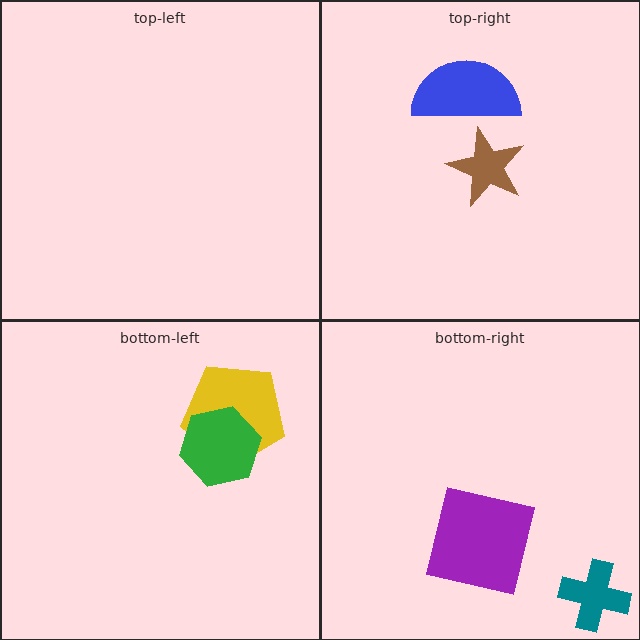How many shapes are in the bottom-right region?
2.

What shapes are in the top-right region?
The blue semicircle, the brown star.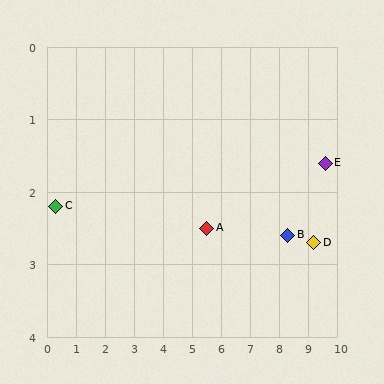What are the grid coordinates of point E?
Point E is at approximately (9.6, 1.6).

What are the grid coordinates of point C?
Point C is at approximately (0.3, 2.2).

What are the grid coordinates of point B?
Point B is at approximately (8.3, 2.6).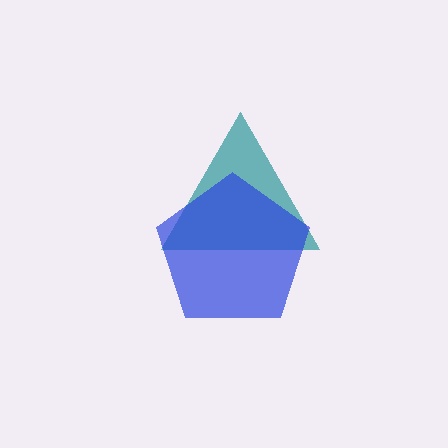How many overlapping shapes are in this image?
There are 2 overlapping shapes in the image.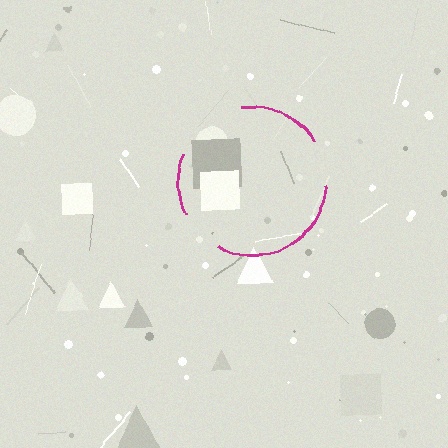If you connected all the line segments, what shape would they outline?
They would outline a circle.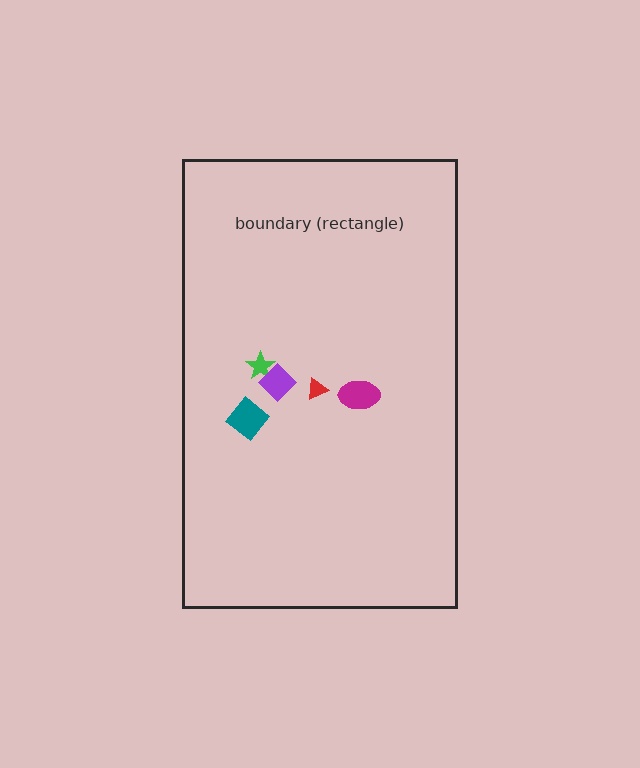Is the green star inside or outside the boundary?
Inside.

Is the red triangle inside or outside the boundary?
Inside.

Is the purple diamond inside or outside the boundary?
Inside.